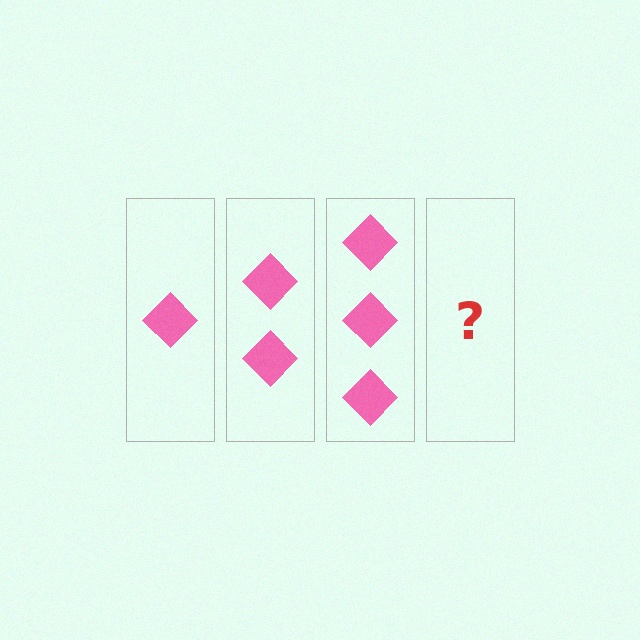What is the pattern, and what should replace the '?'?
The pattern is that each step adds one more diamond. The '?' should be 4 diamonds.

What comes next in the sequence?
The next element should be 4 diamonds.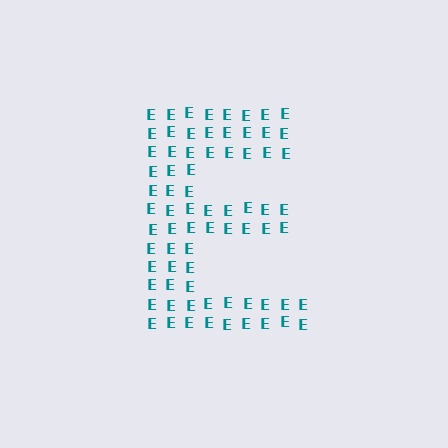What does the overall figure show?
The overall figure shows the letter E.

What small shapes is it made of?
It is made of small letter E's.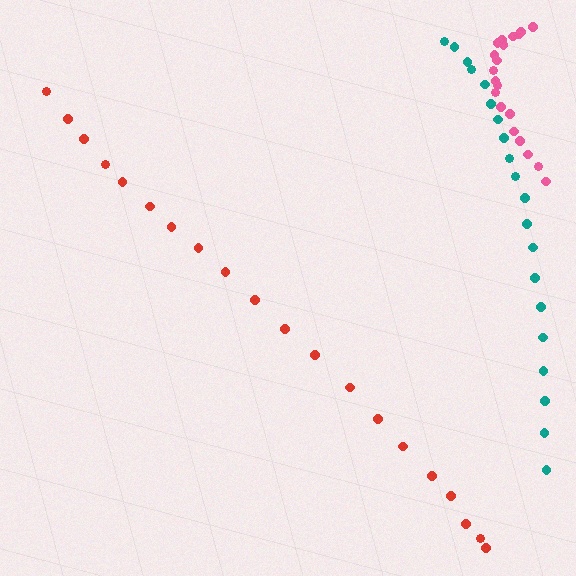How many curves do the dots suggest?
There are 3 distinct paths.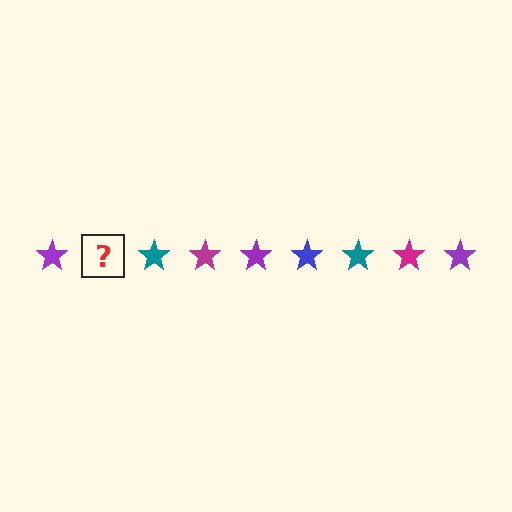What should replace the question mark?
The question mark should be replaced with a blue star.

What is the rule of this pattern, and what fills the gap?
The rule is that the pattern cycles through purple, blue, teal, magenta stars. The gap should be filled with a blue star.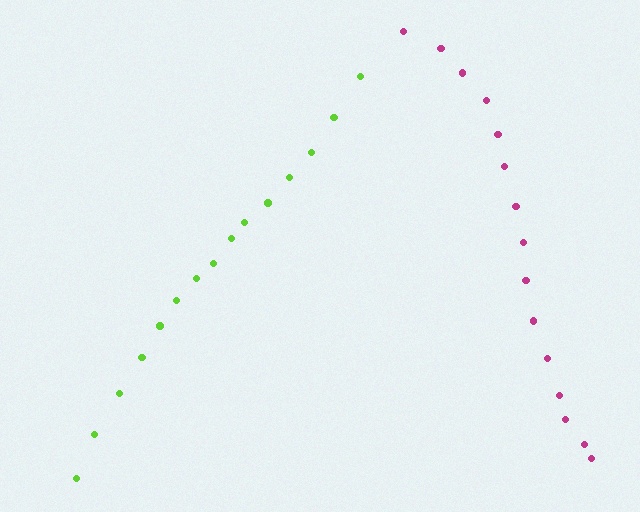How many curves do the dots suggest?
There are 2 distinct paths.